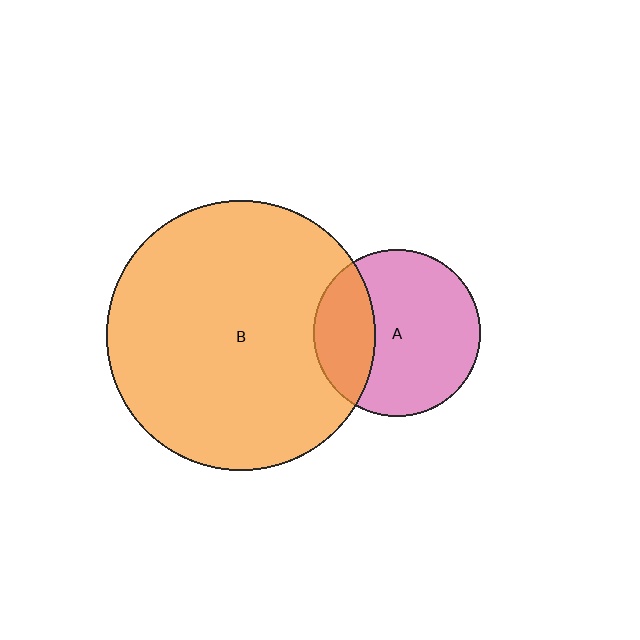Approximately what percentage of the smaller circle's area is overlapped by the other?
Approximately 30%.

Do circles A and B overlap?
Yes.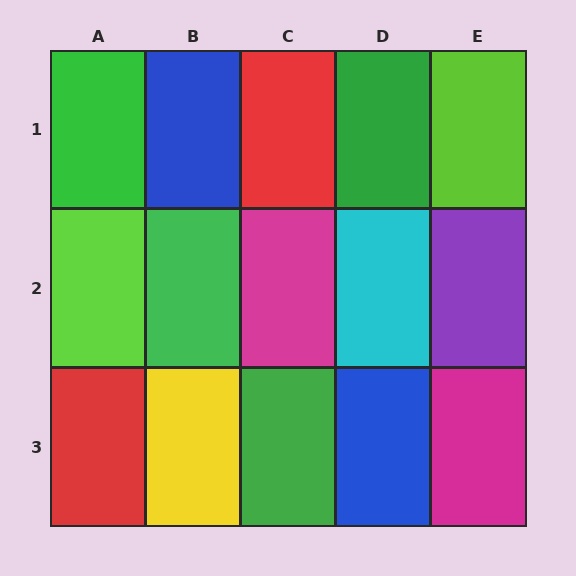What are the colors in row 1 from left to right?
Green, blue, red, green, lime.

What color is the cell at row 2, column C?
Magenta.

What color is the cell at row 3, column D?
Blue.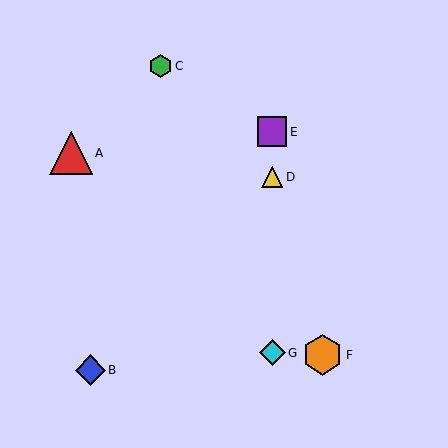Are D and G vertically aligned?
Yes, both are at x≈272.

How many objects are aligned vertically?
3 objects (D, E, G) are aligned vertically.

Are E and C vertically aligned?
No, E is at x≈272 and C is at x≈161.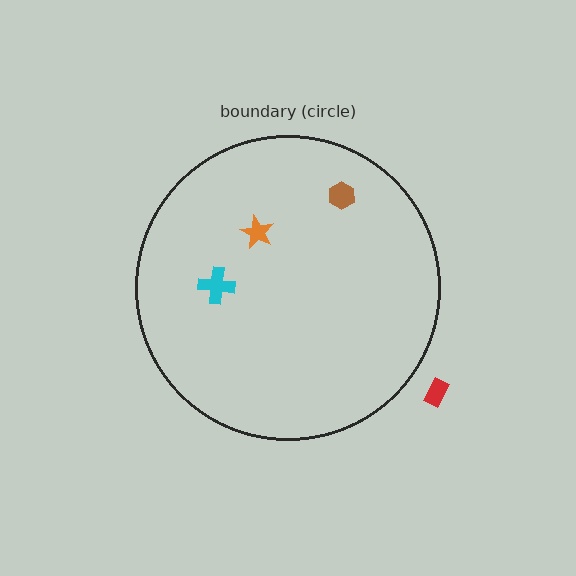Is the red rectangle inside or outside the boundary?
Outside.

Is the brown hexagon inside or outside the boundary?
Inside.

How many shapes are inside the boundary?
3 inside, 1 outside.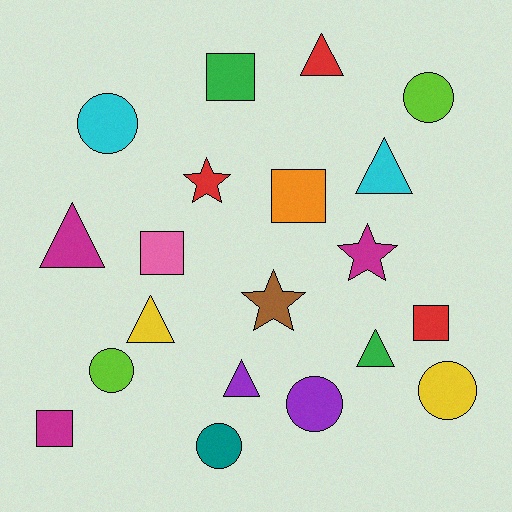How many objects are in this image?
There are 20 objects.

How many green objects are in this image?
There are 2 green objects.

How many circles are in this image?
There are 6 circles.